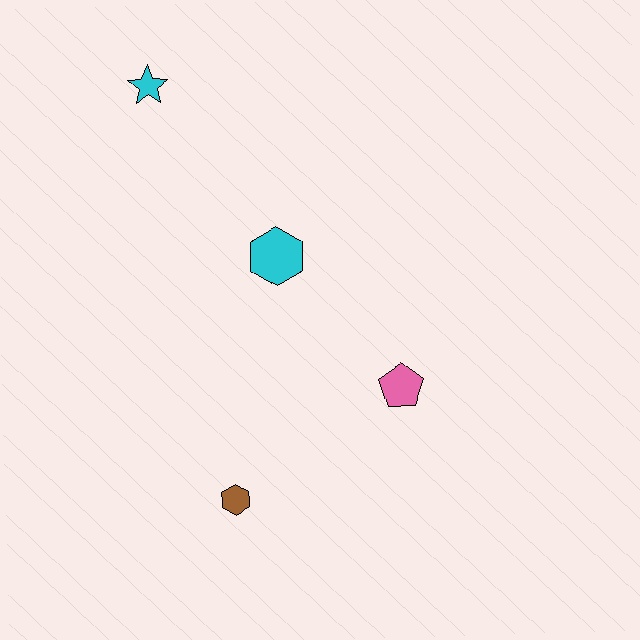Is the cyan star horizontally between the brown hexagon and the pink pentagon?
No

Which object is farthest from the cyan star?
The brown hexagon is farthest from the cyan star.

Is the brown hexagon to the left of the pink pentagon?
Yes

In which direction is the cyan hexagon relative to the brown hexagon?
The cyan hexagon is above the brown hexagon.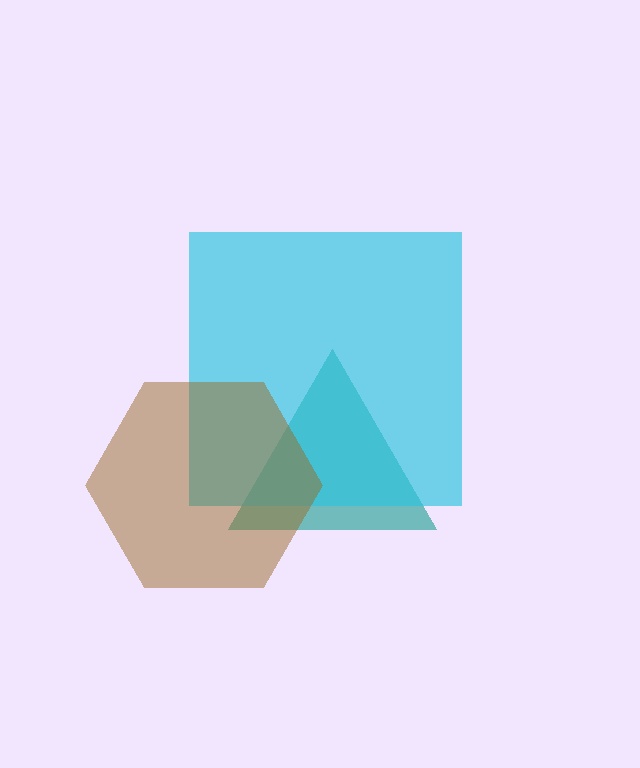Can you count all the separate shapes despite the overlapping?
Yes, there are 3 separate shapes.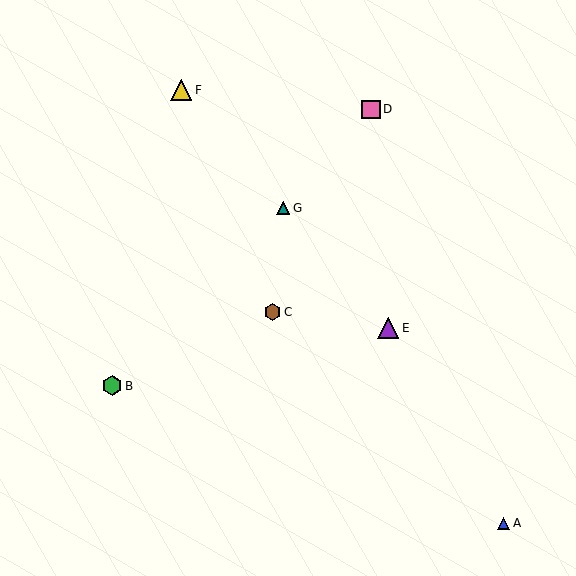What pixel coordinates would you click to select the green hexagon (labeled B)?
Click at (112, 386) to select the green hexagon B.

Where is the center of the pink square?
The center of the pink square is at (371, 109).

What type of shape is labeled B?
Shape B is a green hexagon.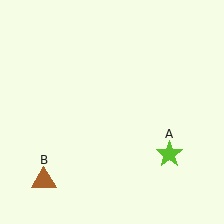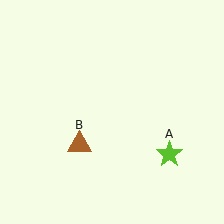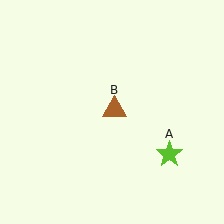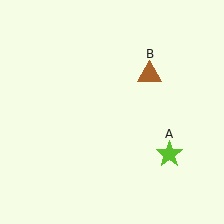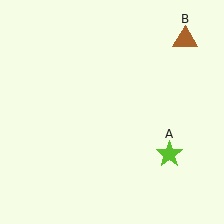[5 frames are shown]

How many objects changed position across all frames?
1 object changed position: brown triangle (object B).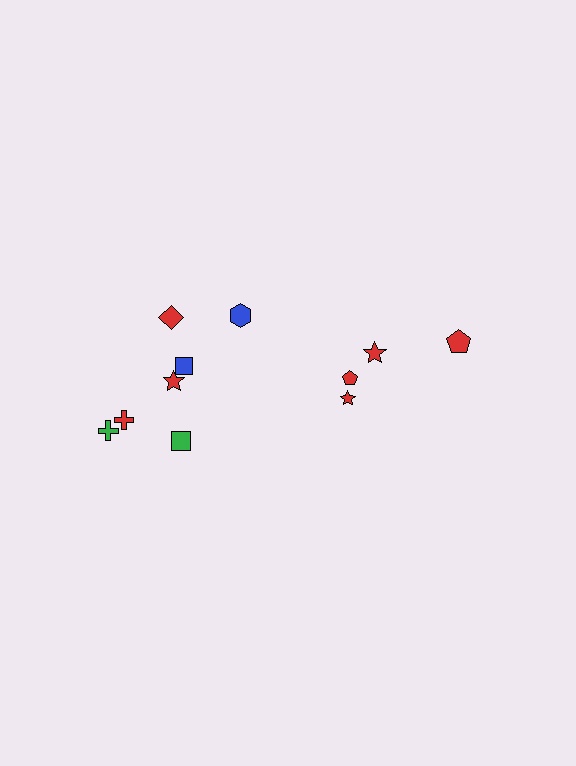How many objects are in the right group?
There are 4 objects.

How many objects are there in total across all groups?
There are 11 objects.